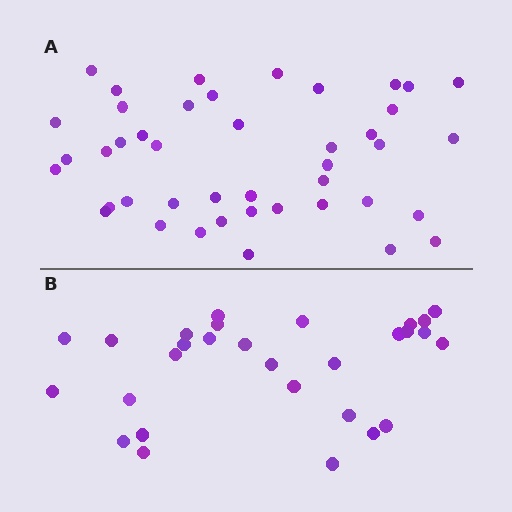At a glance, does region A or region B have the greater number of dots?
Region A (the top region) has more dots.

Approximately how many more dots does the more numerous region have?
Region A has approximately 15 more dots than region B.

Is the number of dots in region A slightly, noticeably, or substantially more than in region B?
Region A has substantially more. The ratio is roughly 1.5 to 1.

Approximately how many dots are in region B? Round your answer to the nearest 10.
About 30 dots. (The exact count is 29, which rounds to 30.)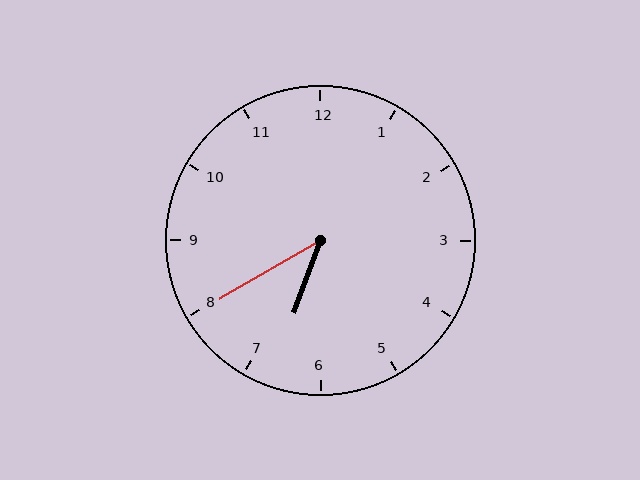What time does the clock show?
6:40.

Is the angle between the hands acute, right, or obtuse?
It is acute.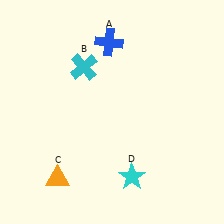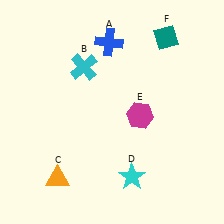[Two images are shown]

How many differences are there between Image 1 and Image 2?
There are 2 differences between the two images.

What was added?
A magenta hexagon (E), a teal diamond (F) were added in Image 2.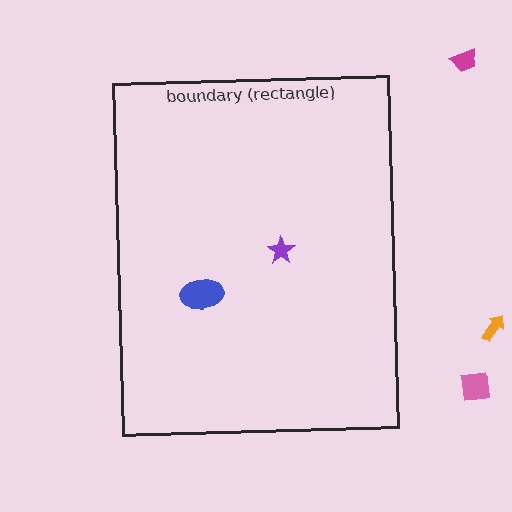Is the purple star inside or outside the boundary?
Inside.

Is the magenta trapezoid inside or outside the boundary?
Outside.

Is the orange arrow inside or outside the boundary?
Outside.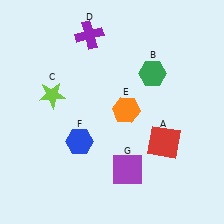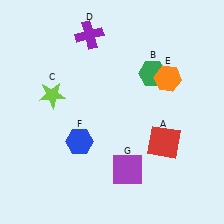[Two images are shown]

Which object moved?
The orange hexagon (E) moved right.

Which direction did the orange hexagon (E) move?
The orange hexagon (E) moved right.